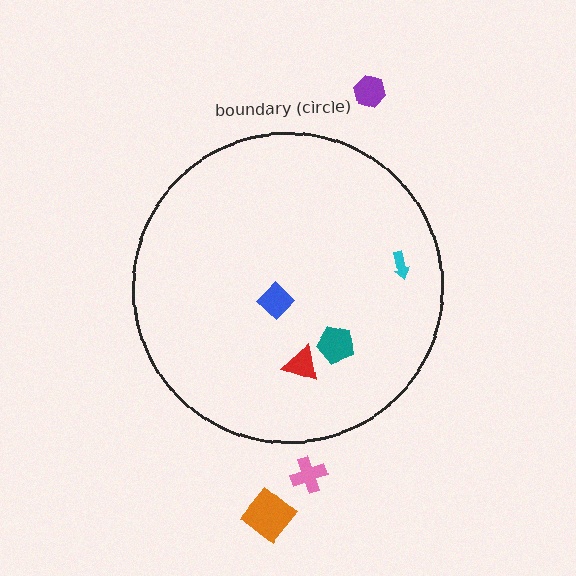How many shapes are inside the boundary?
4 inside, 3 outside.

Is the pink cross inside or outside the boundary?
Outside.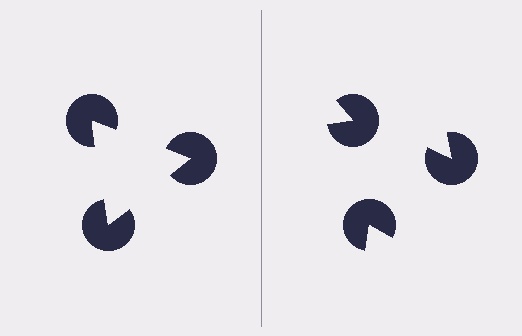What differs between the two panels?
The pac-man discs are positioned identically on both sides; only the wedge orientations differ. On the left they align to a triangle; on the right they are misaligned.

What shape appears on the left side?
An illusory triangle.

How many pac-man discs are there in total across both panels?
6 — 3 on each side.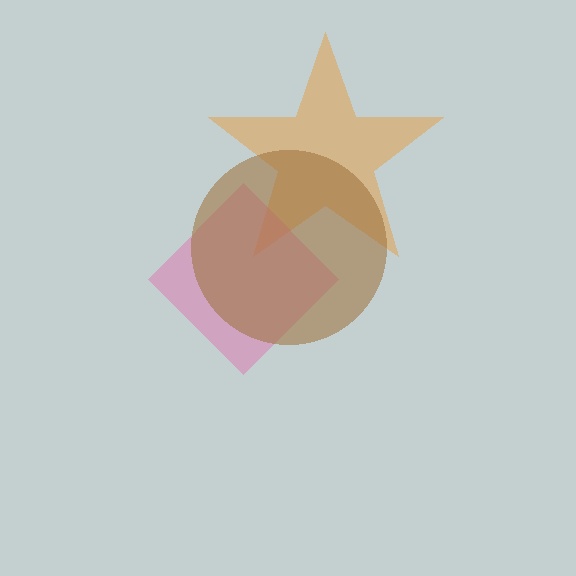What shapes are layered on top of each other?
The layered shapes are: an orange star, a pink diamond, a brown circle.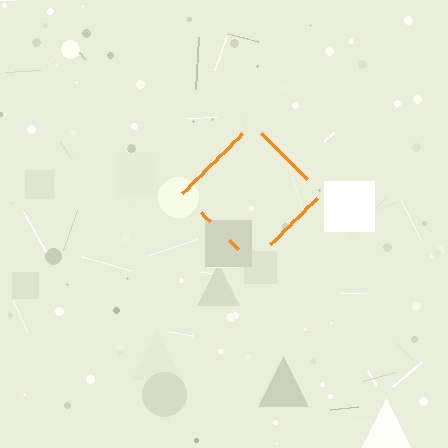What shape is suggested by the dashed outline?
The dashed outline suggests a diamond.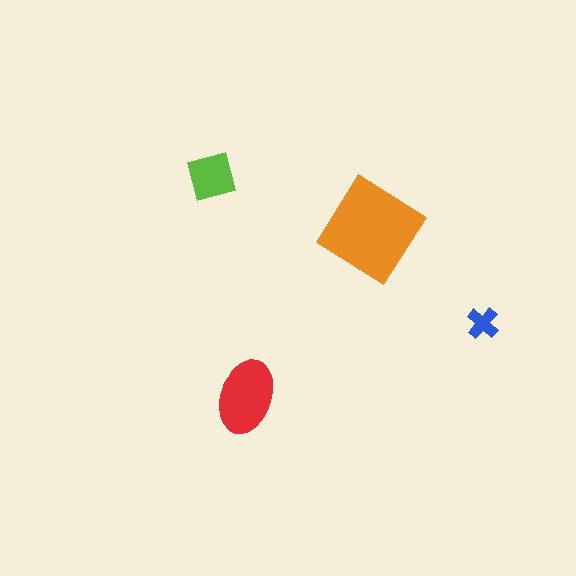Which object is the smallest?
The blue cross.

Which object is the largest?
The orange diamond.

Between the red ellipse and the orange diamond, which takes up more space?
The orange diamond.